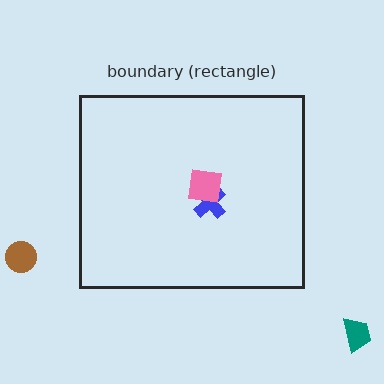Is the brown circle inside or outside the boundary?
Outside.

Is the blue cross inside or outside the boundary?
Inside.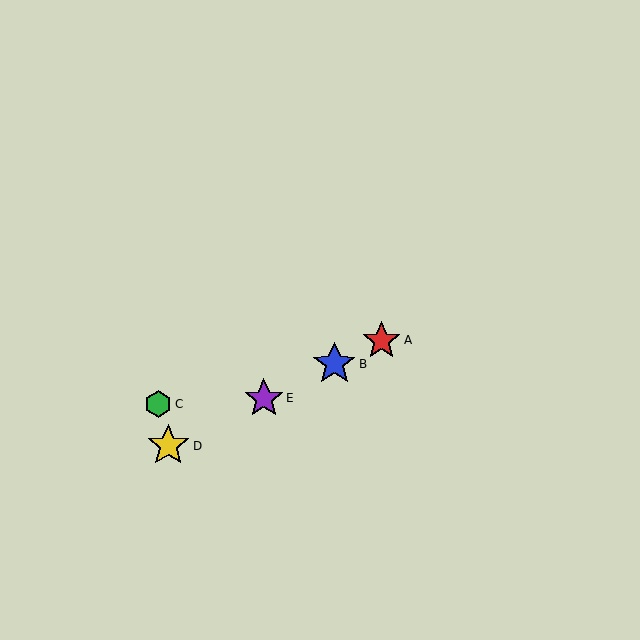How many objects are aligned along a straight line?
4 objects (A, B, D, E) are aligned along a straight line.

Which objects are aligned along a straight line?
Objects A, B, D, E are aligned along a straight line.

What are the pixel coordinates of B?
Object B is at (334, 364).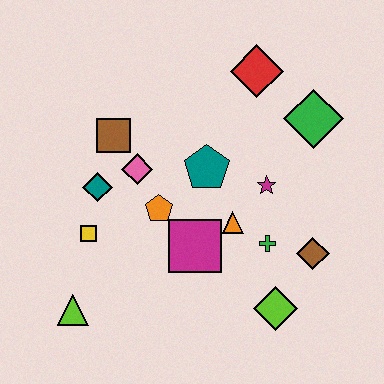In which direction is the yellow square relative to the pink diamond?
The yellow square is below the pink diamond.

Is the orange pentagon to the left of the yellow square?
No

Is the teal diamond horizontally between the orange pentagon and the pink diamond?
No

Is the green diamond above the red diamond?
No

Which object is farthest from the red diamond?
The lime triangle is farthest from the red diamond.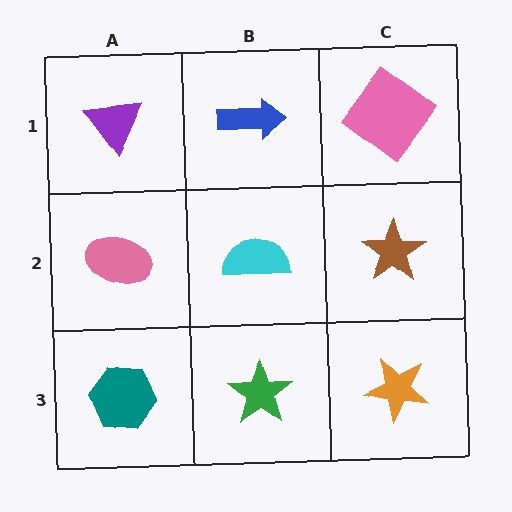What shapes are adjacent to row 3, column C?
A brown star (row 2, column C), a green star (row 3, column B).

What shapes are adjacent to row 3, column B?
A cyan semicircle (row 2, column B), a teal hexagon (row 3, column A), an orange star (row 3, column C).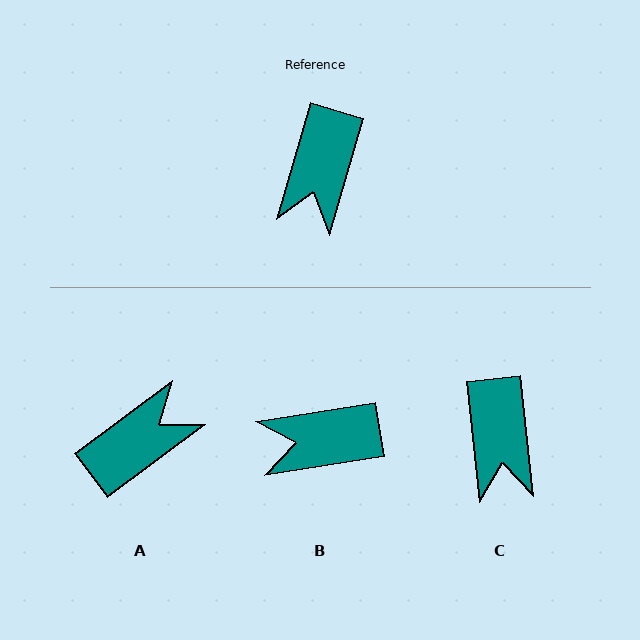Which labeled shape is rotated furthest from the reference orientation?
A, about 143 degrees away.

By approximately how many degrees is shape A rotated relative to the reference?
Approximately 143 degrees counter-clockwise.